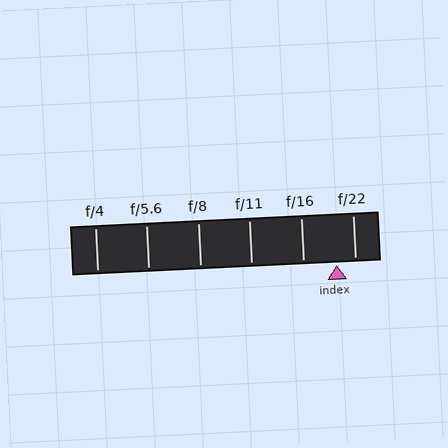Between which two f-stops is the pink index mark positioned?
The index mark is between f/16 and f/22.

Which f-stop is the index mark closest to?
The index mark is closest to f/22.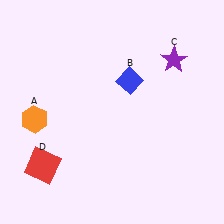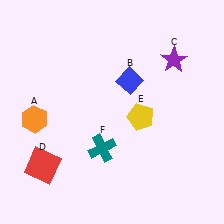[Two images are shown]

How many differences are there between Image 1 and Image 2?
There are 2 differences between the two images.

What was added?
A yellow pentagon (E), a teal cross (F) were added in Image 2.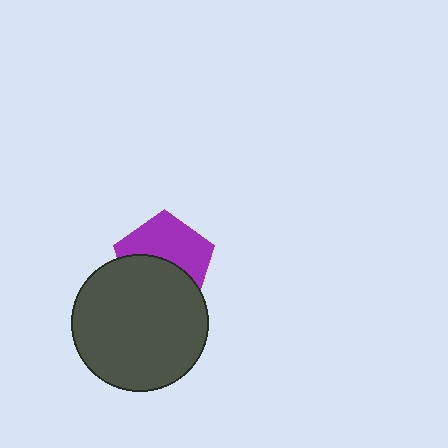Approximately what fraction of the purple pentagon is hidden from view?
Roughly 48% of the purple pentagon is hidden behind the dark gray circle.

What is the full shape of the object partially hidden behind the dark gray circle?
The partially hidden object is a purple pentagon.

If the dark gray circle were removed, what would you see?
You would see the complete purple pentagon.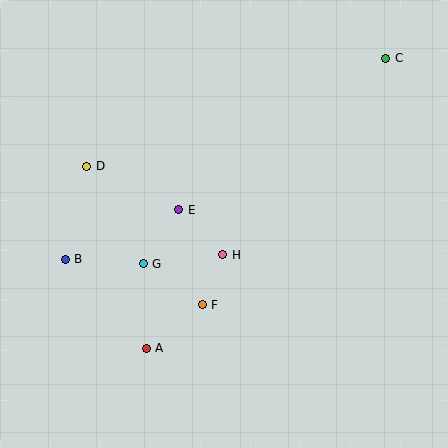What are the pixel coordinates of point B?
Point B is at (65, 259).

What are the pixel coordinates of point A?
Point A is at (146, 348).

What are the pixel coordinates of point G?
Point G is at (143, 264).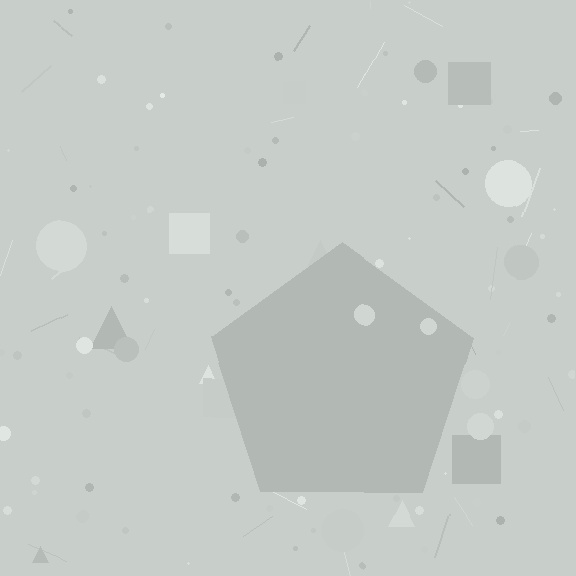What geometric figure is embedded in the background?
A pentagon is embedded in the background.